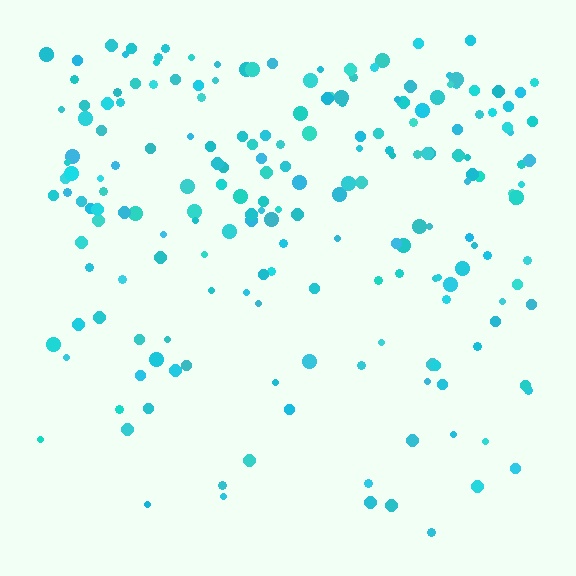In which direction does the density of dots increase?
From bottom to top, with the top side densest.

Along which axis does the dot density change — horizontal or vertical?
Vertical.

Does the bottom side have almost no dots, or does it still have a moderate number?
Still a moderate number, just noticeably fewer than the top.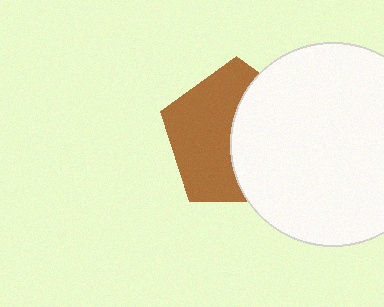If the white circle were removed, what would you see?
You would see the complete brown pentagon.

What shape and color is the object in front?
The object in front is a white circle.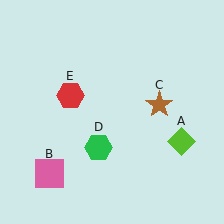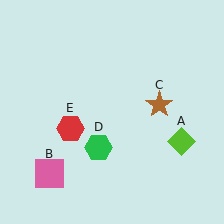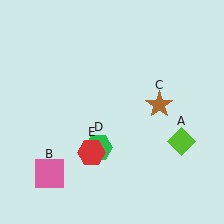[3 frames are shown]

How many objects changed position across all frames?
1 object changed position: red hexagon (object E).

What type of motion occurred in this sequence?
The red hexagon (object E) rotated counterclockwise around the center of the scene.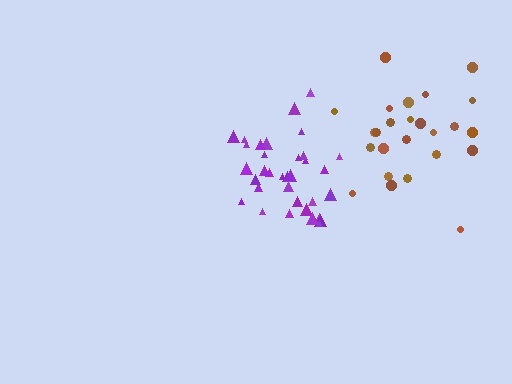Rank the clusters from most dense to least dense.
purple, brown.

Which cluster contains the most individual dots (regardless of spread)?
Purple (35).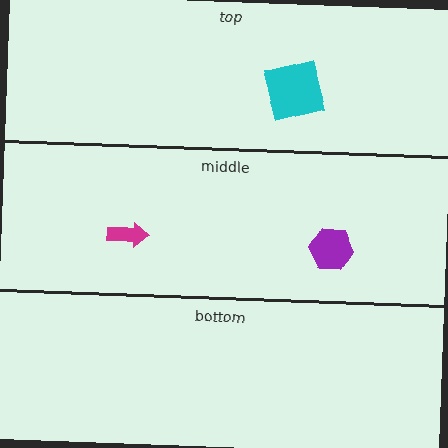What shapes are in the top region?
The cyan square.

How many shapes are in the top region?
1.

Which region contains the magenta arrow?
The middle region.